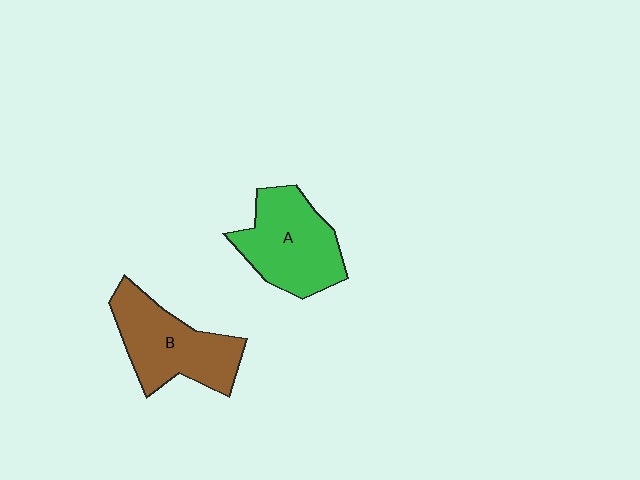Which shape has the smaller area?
Shape A (green).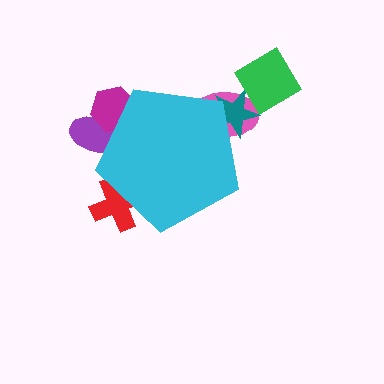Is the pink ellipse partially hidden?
Yes, the pink ellipse is partially hidden behind the cyan pentagon.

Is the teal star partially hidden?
Yes, the teal star is partially hidden behind the cyan pentagon.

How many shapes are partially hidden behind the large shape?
5 shapes are partially hidden.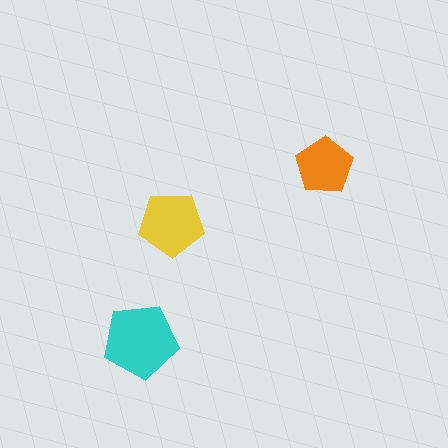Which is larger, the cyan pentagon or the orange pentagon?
The cyan one.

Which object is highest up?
The orange pentagon is topmost.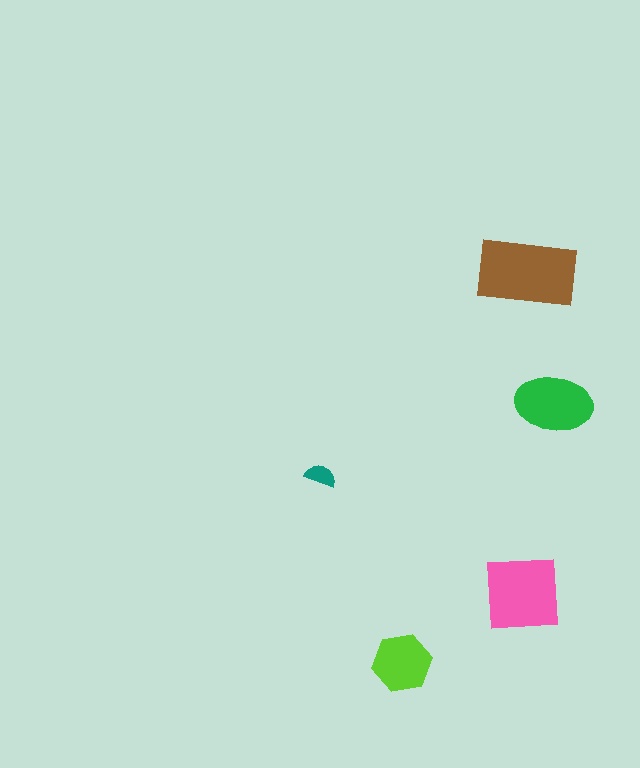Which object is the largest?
The brown rectangle.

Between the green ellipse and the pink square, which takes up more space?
The pink square.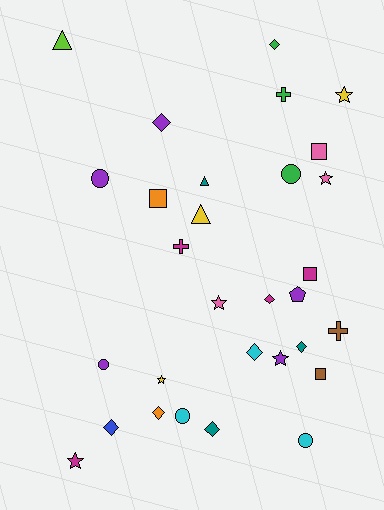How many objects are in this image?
There are 30 objects.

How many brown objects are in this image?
There are 2 brown objects.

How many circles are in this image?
There are 5 circles.